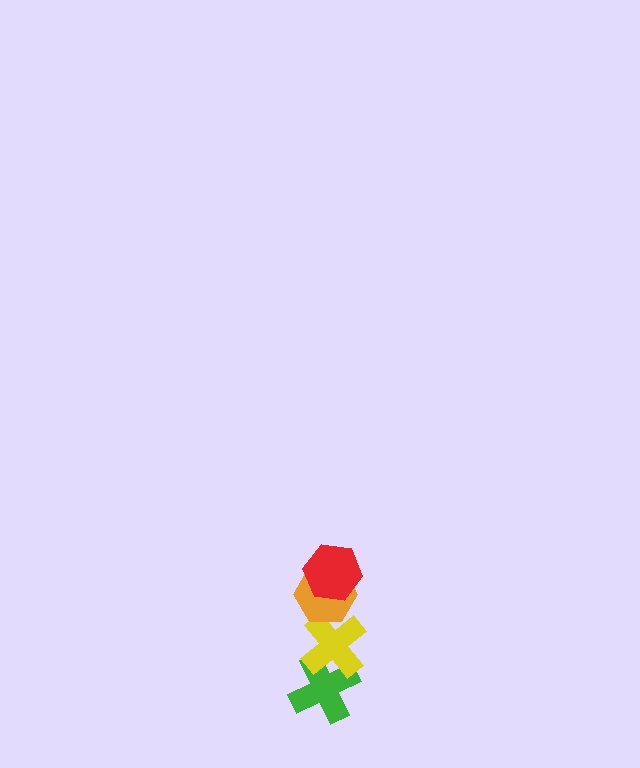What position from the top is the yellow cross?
The yellow cross is 3rd from the top.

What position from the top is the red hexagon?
The red hexagon is 1st from the top.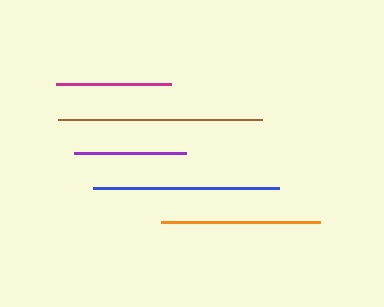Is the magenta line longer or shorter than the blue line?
The blue line is longer than the magenta line.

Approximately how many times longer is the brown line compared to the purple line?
The brown line is approximately 1.8 times the length of the purple line.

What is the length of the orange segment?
The orange segment is approximately 159 pixels long.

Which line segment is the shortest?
The purple line is the shortest at approximately 112 pixels.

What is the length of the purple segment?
The purple segment is approximately 112 pixels long.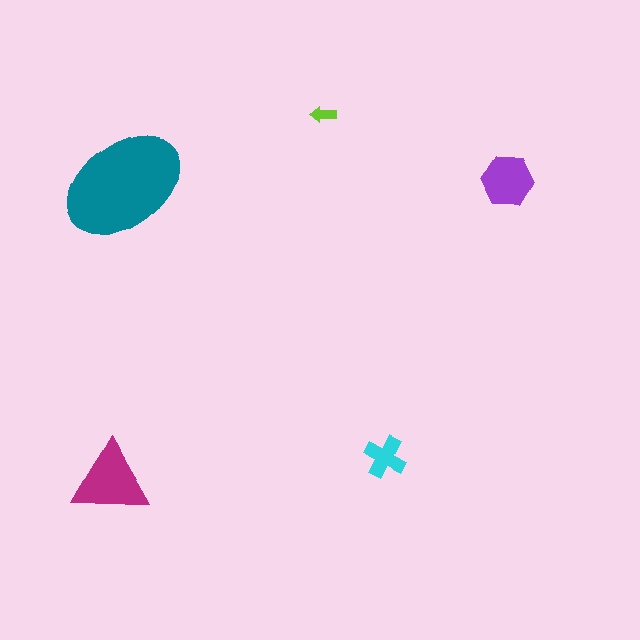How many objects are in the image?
There are 5 objects in the image.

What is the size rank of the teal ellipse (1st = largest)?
1st.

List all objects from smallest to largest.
The lime arrow, the cyan cross, the purple hexagon, the magenta triangle, the teal ellipse.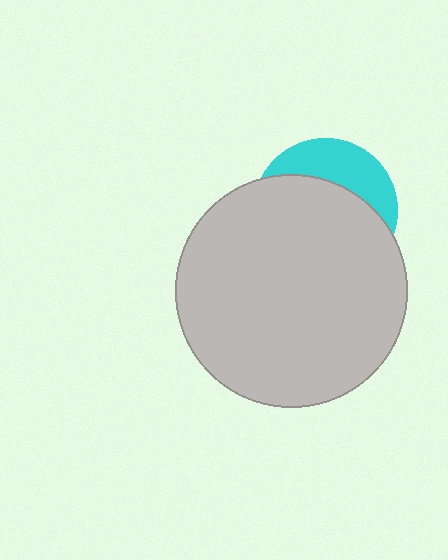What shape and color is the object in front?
The object in front is a light gray circle.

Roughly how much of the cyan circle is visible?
A small part of it is visible (roughly 31%).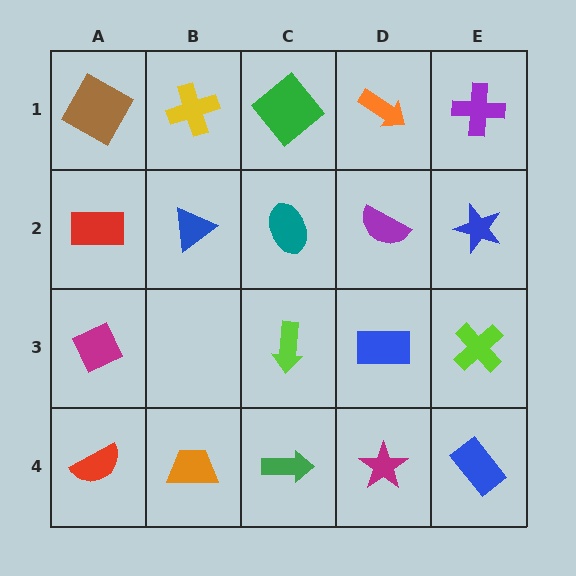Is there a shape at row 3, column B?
No, that cell is empty.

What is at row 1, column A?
A brown square.